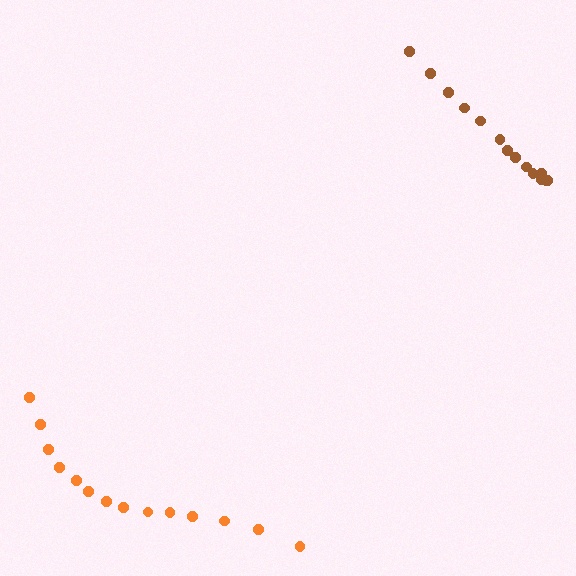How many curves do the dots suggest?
There are 2 distinct paths.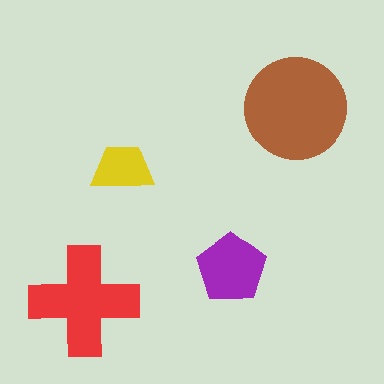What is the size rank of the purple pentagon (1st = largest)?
3rd.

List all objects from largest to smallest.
The brown circle, the red cross, the purple pentagon, the yellow trapezoid.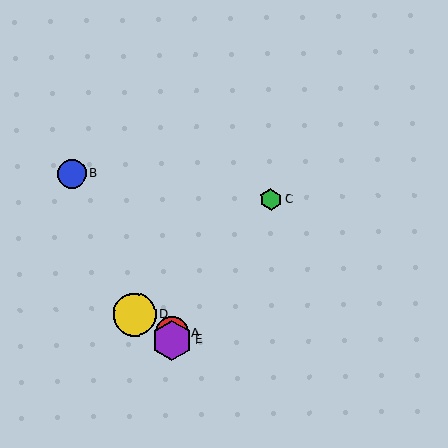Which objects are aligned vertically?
Objects A, E are aligned vertically.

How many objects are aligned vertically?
2 objects (A, E) are aligned vertically.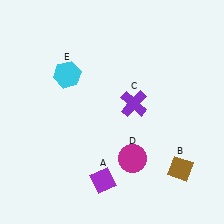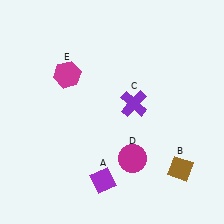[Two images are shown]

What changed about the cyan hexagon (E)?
In Image 1, E is cyan. In Image 2, it changed to magenta.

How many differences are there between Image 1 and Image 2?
There is 1 difference between the two images.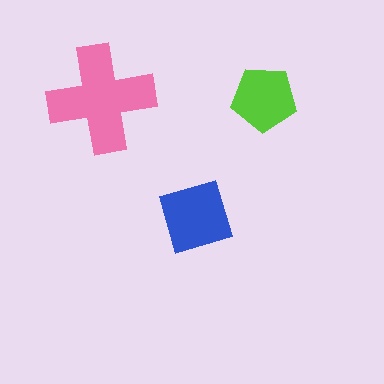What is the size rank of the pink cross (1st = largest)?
1st.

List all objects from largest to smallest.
The pink cross, the blue square, the lime pentagon.